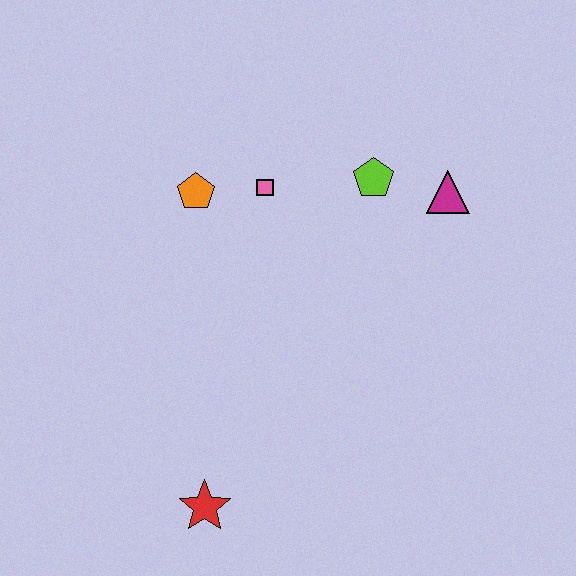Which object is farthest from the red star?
The magenta triangle is farthest from the red star.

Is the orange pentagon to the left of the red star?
Yes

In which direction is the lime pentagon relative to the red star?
The lime pentagon is above the red star.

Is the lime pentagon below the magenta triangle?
No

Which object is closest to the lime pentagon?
The magenta triangle is closest to the lime pentagon.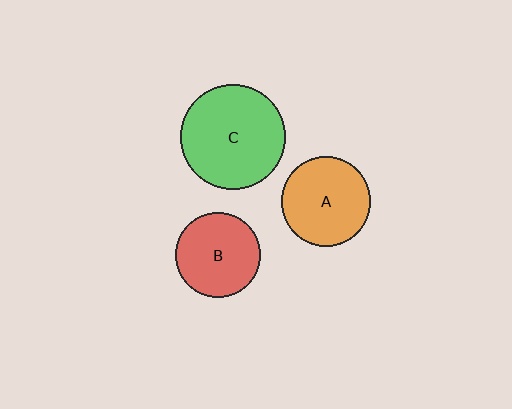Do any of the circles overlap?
No, none of the circles overlap.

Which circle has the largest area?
Circle C (green).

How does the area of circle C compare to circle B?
Approximately 1.5 times.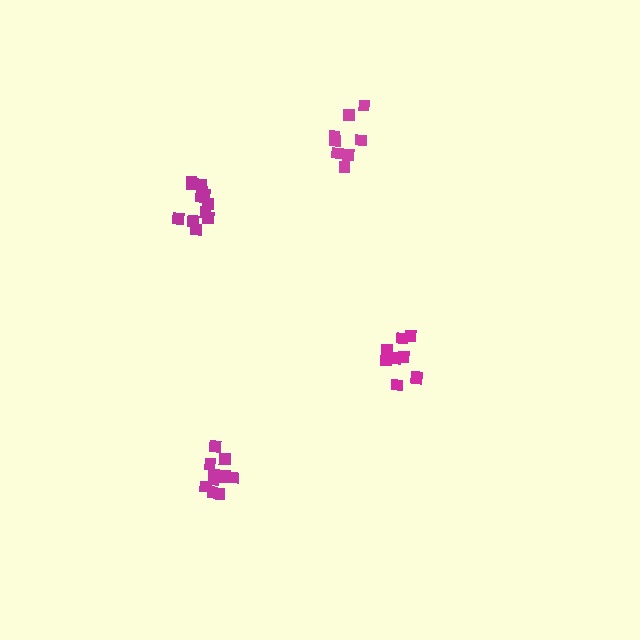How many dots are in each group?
Group 1: 13 dots, Group 2: 12 dots, Group 3: 9 dots, Group 4: 8 dots (42 total).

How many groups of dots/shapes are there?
There are 4 groups.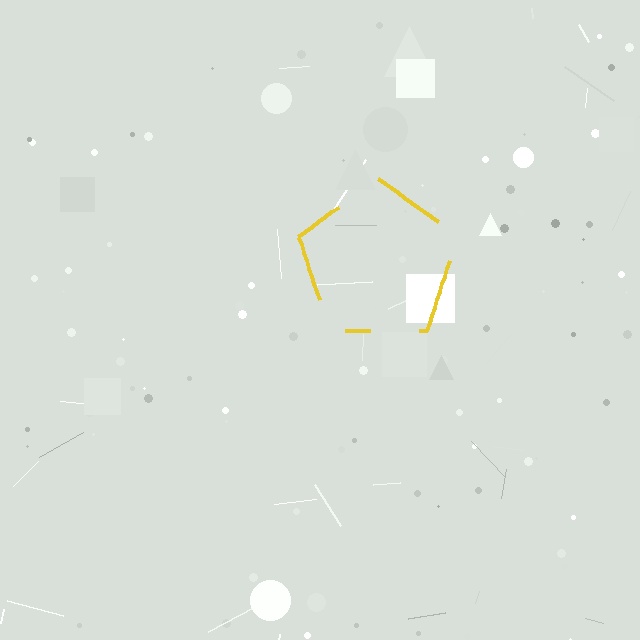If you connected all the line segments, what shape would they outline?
They would outline a pentagon.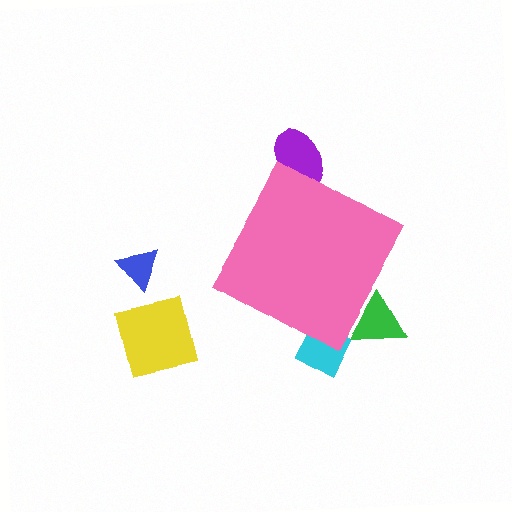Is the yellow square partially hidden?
No, the yellow square is fully visible.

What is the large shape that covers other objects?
A pink diamond.